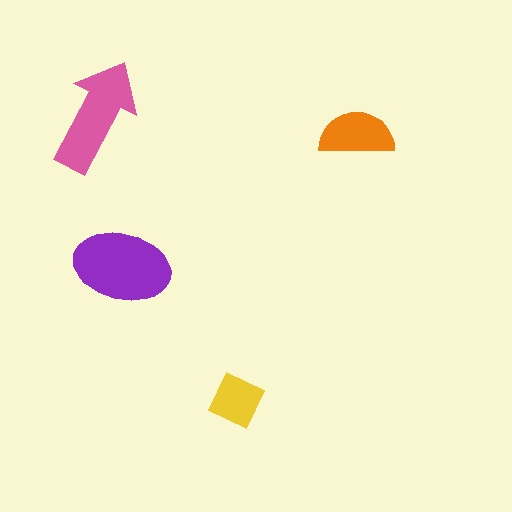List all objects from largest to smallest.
The purple ellipse, the pink arrow, the orange semicircle, the yellow diamond.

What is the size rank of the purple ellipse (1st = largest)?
1st.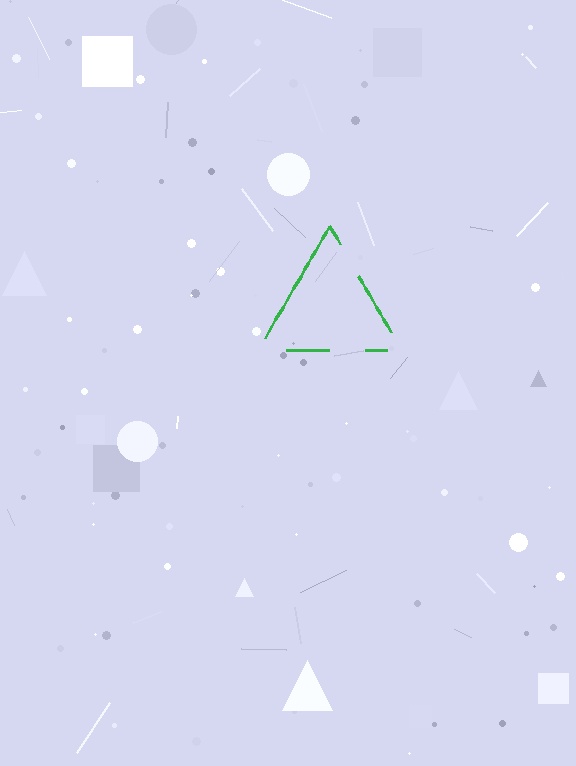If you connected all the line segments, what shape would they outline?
They would outline a triangle.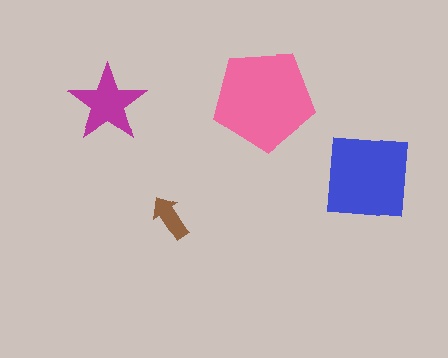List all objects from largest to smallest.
The pink pentagon, the blue square, the magenta star, the brown arrow.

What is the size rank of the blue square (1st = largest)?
2nd.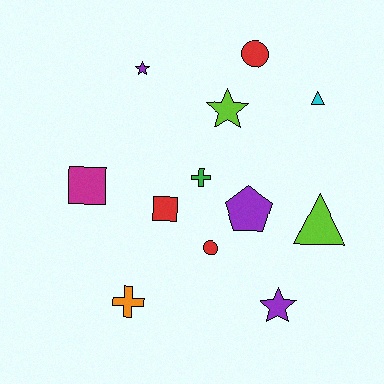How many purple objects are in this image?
There are 3 purple objects.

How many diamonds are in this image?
There are no diamonds.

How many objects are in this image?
There are 12 objects.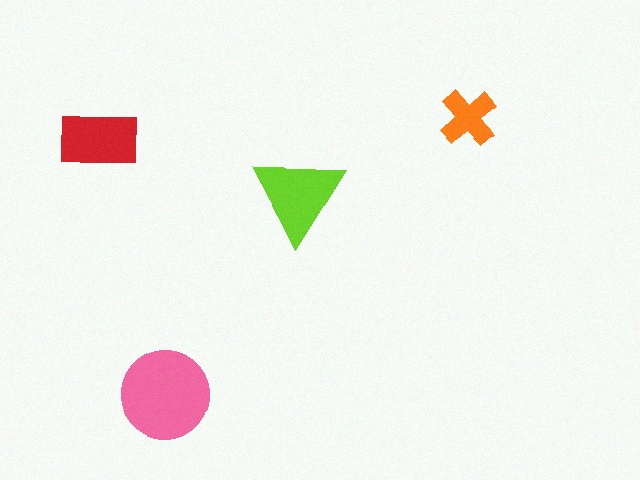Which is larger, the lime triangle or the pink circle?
The pink circle.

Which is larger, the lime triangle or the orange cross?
The lime triangle.